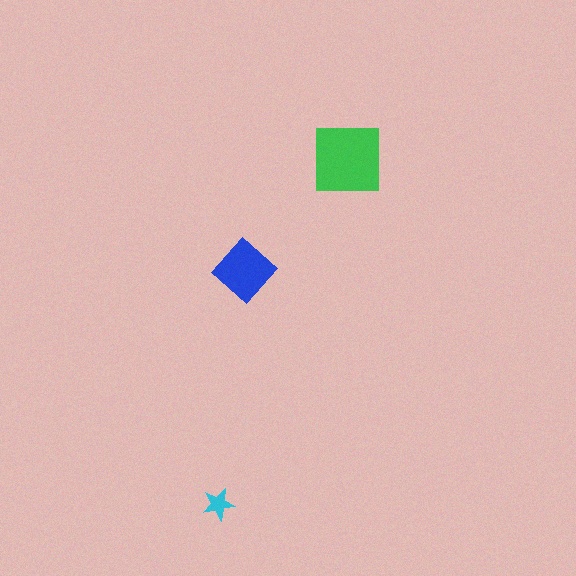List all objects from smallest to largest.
The cyan star, the blue diamond, the green square.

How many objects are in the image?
There are 3 objects in the image.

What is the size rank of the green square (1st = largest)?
1st.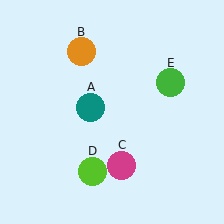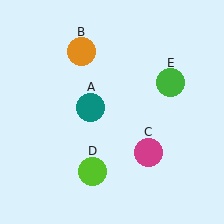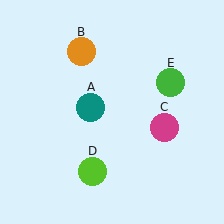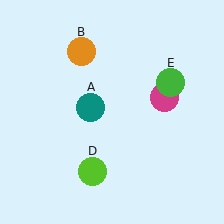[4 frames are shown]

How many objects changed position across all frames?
1 object changed position: magenta circle (object C).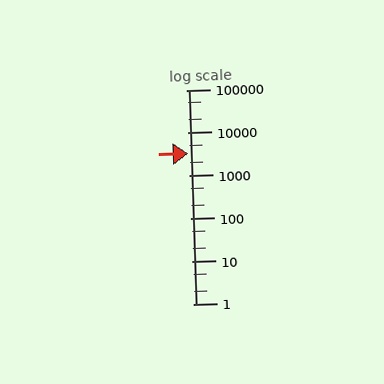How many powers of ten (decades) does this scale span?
The scale spans 5 decades, from 1 to 100000.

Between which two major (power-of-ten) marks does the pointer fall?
The pointer is between 1000 and 10000.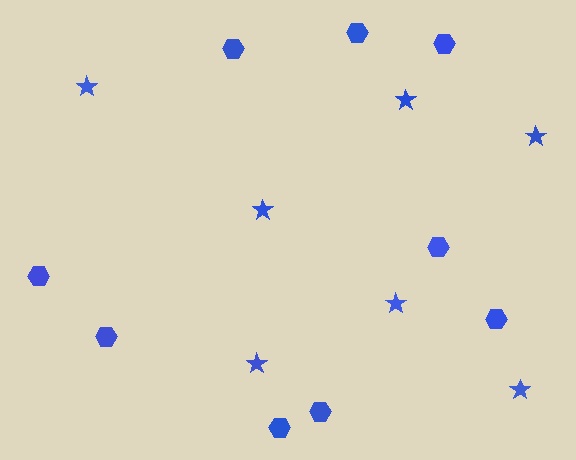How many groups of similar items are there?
There are 2 groups: one group of hexagons (9) and one group of stars (7).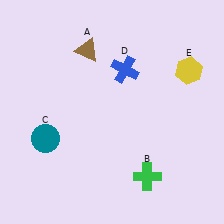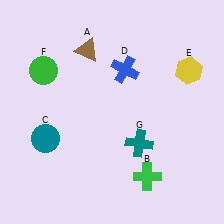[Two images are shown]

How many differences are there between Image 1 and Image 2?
There are 2 differences between the two images.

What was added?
A green circle (F), a teal cross (G) were added in Image 2.